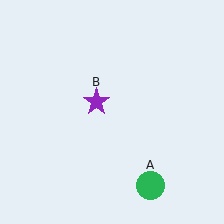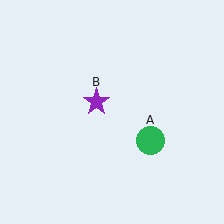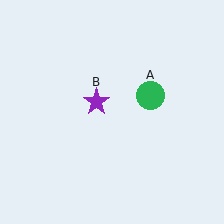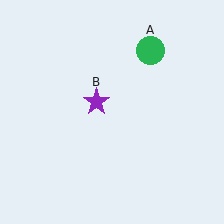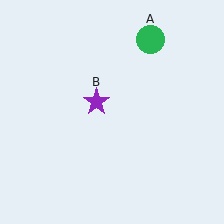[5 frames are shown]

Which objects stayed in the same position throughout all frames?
Purple star (object B) remained stationary.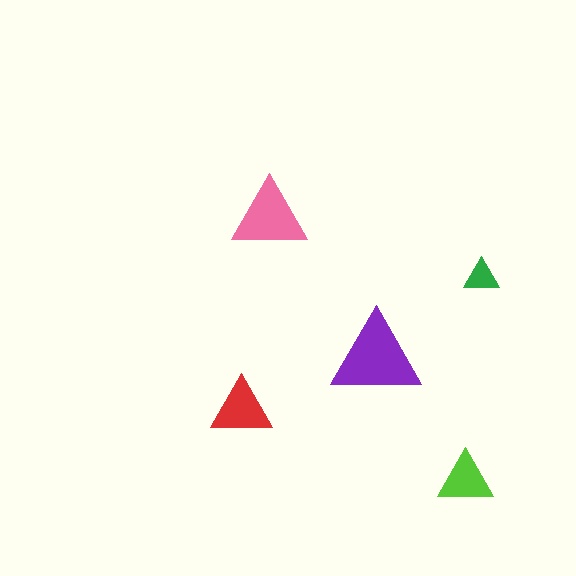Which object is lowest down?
The lime triangle is bottommost.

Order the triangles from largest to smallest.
the purple one, the pink one, the red one, the lime one, the green one.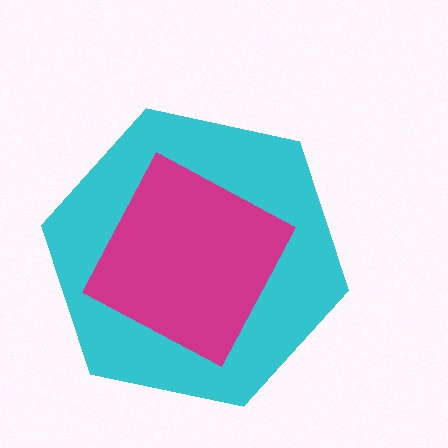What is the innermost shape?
The magenta square.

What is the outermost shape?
The cyan hexagon.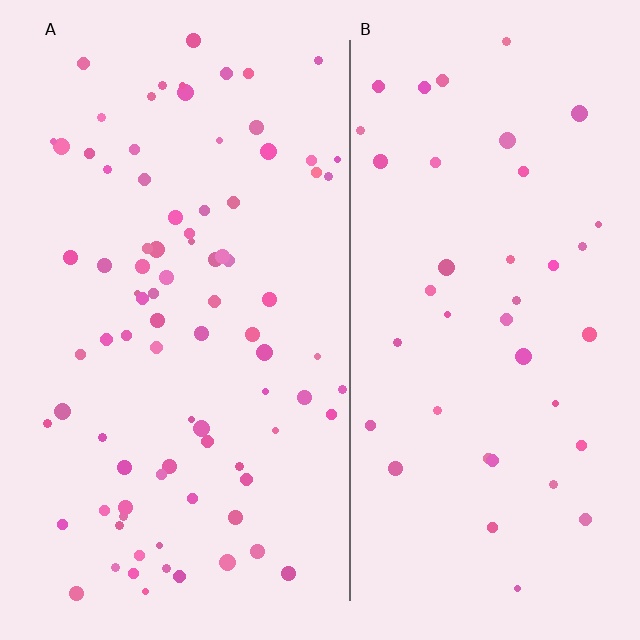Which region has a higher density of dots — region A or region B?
A (the left).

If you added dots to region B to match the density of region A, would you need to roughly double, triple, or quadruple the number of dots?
Approximately double.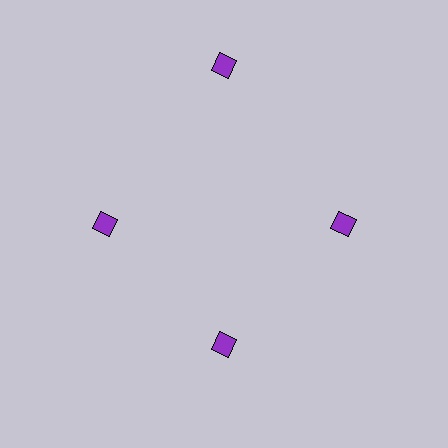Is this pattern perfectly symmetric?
No. The 4 purple diamonds are arranged in a ring, but one element near the 12 o'clock position is pushed outward from the center, breaking the 4-fold rotational symmetry.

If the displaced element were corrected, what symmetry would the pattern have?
It would have 4-fold rotational symmetry — the pattern would map onto itself every 90 degrees.